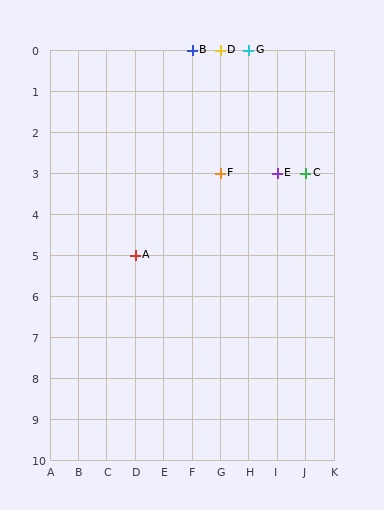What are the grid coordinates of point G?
Point G is at grid coordinates (H, 0).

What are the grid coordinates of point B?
Point B is at grid coordinates (F, 0).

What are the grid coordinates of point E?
Point E is at grid coordinates (I, 3).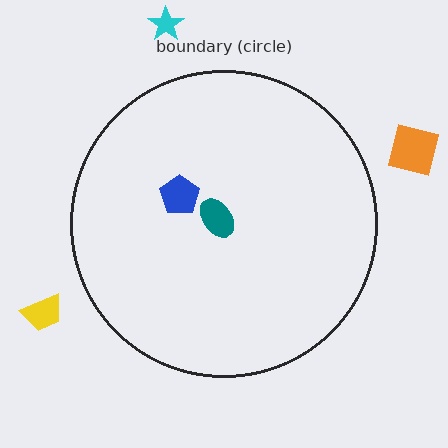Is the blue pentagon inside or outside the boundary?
Inside.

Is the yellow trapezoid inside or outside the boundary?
Outside.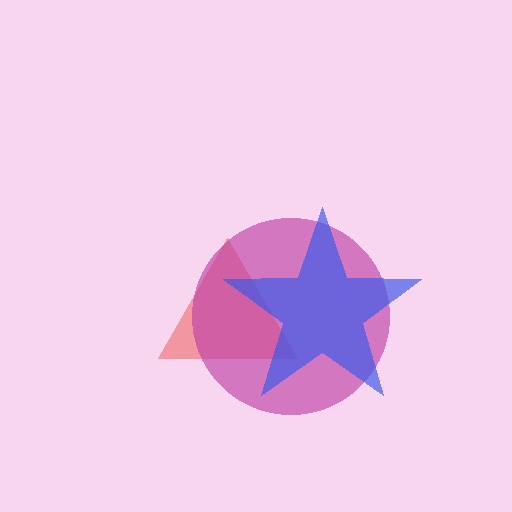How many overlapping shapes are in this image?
There are 3 overlapping shapes in the image.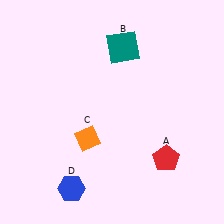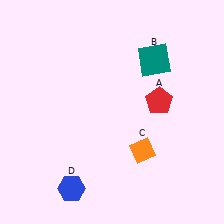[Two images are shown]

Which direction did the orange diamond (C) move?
The orange diamond (C) moved right.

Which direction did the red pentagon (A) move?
The red pentagon (A) moved up.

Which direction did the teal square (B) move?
The teal square (B) moved right.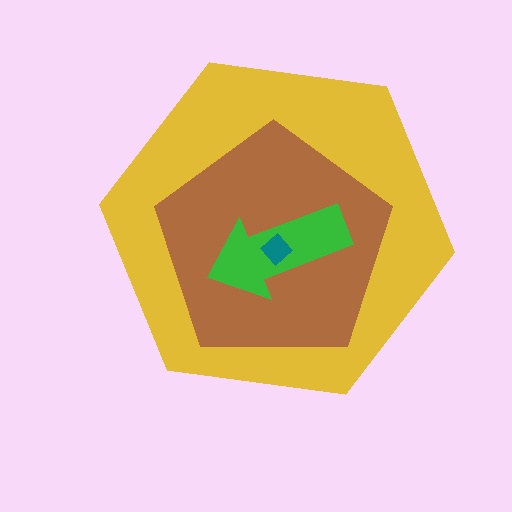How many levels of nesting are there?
4.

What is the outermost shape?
The yellow hexagon.